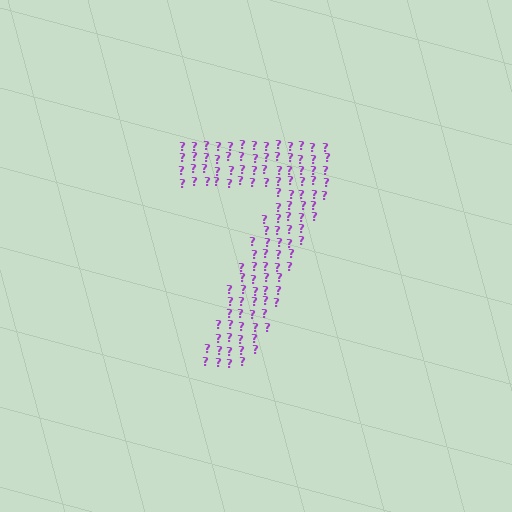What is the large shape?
The large shape is the digit 7.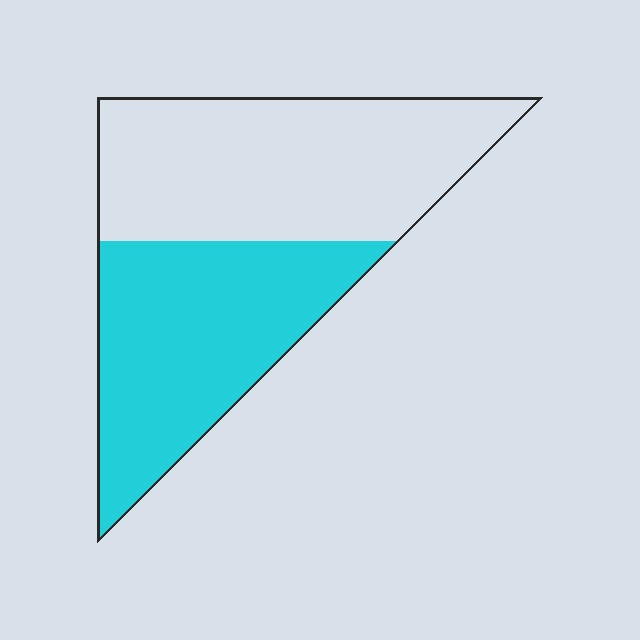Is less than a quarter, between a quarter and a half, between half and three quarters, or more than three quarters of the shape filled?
Between a quarter and a half.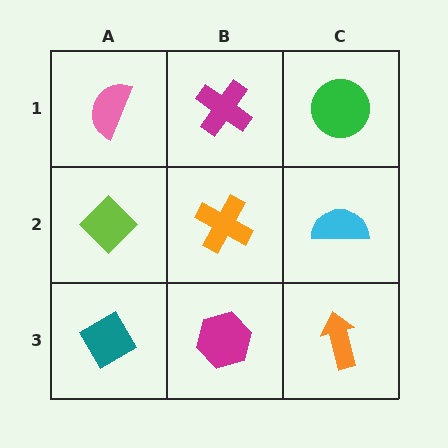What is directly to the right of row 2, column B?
A cyan semicircle.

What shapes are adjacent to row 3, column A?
A lime diamond (row 2, column A), a magenta hexagon (row 3, column B).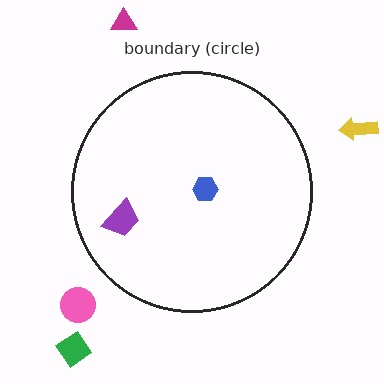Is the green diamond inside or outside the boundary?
Outside.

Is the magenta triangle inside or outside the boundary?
Outside.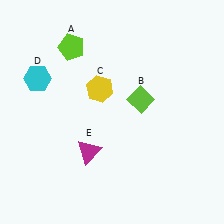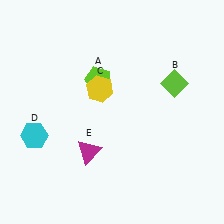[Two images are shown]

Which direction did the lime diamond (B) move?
The lime diamond (B) moved right.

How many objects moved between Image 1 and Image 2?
3 objects moved between the two images.